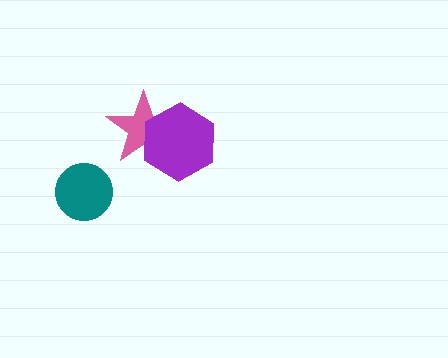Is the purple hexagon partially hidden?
No, no other shape covers it.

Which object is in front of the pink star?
The purple hexagon is in front of the pink star.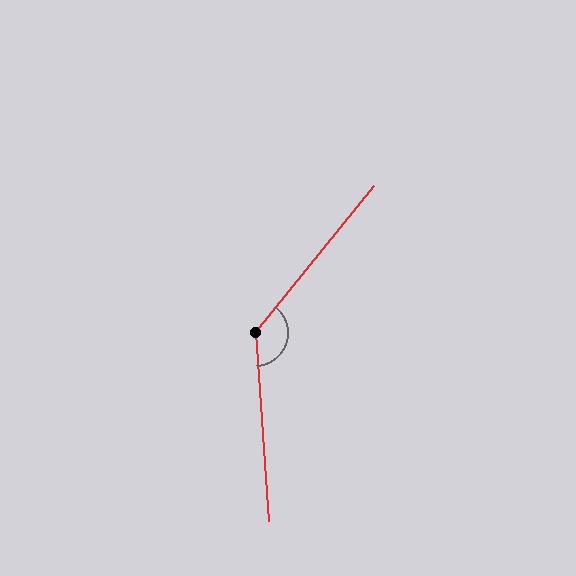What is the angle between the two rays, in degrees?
Approximately 137 degrees.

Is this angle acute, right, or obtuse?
It is obtuse.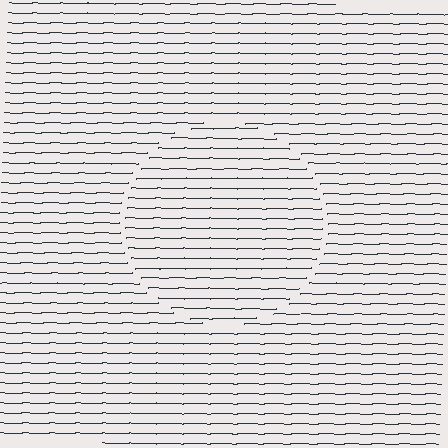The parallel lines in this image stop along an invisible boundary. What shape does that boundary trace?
An illusory circle. The interior of the shape contains the same grating, shifted by half a period — the contour is defined by the phase discontinuity where line-ends from the inner and outer gratings abut.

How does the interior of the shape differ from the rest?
The interior of the shape contains the same grating, shifted by half a period — the contour is defined by the phase discontinuity where line-ends from the inner and outer gratings abut.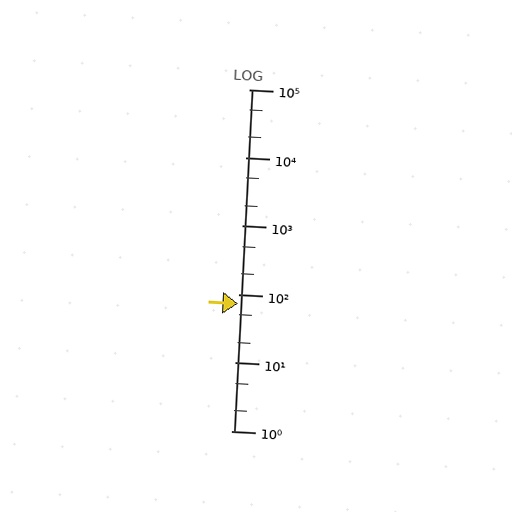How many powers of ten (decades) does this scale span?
The scale spans 5 decades, from 1 to 100000.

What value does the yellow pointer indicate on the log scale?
The pointer indicates approximately 74.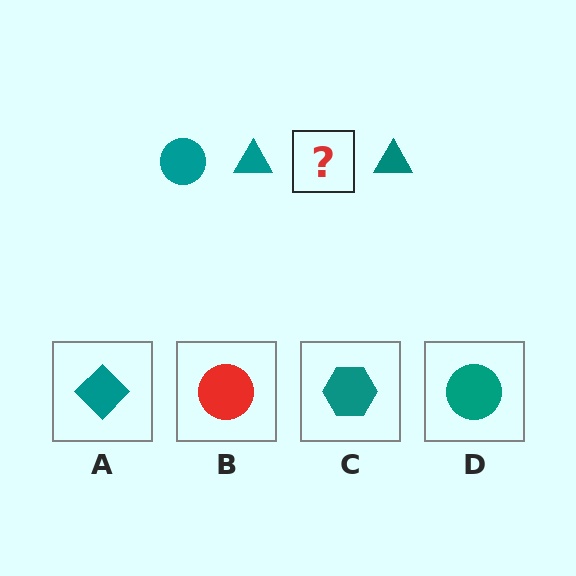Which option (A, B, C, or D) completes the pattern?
D.